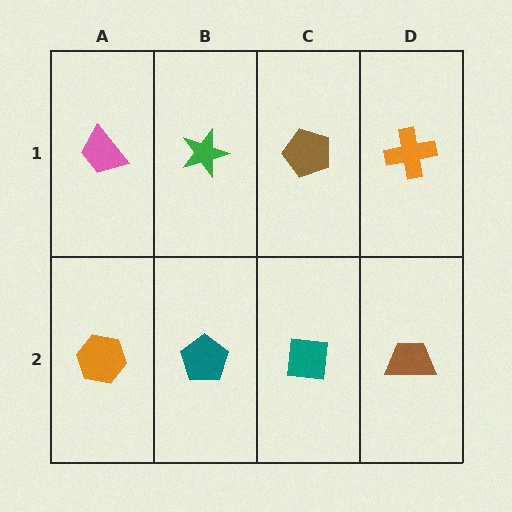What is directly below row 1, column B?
A teal pentagon.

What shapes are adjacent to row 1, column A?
An orange hexagon (row 2, column A), a green star (row 1, column B).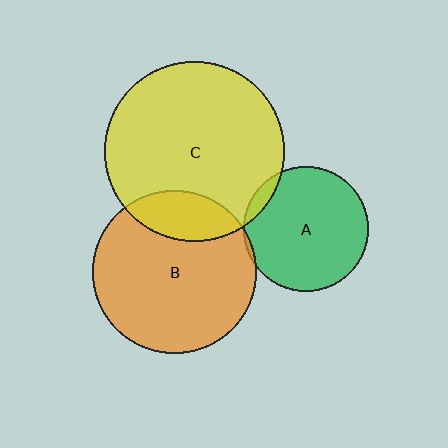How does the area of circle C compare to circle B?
Approximately 1.2 times.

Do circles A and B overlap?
Yes.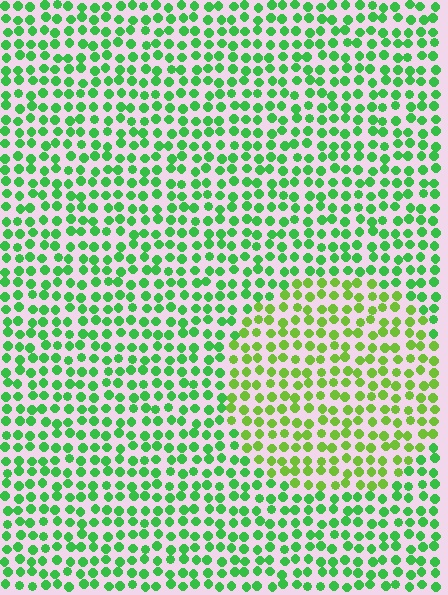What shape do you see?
I see a circle.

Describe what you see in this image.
The image is filled with small green elements in a uniform arrangement. A circle-shaped region is visible where the elements are tinted to a slightly different hue, forming a subtle color boundary.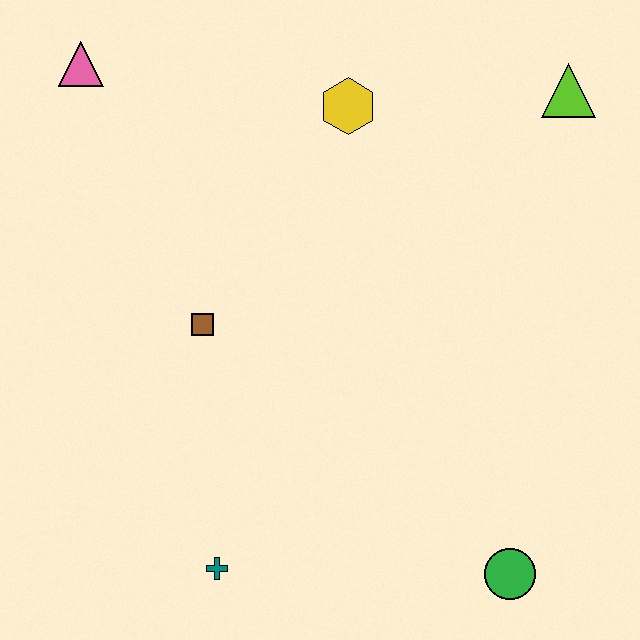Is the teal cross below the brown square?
Yes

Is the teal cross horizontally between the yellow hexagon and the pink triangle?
Yes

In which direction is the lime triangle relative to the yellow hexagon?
The lime triangle is to the right of the yellow hexagon.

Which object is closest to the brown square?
The teal cross is closest to the brown square.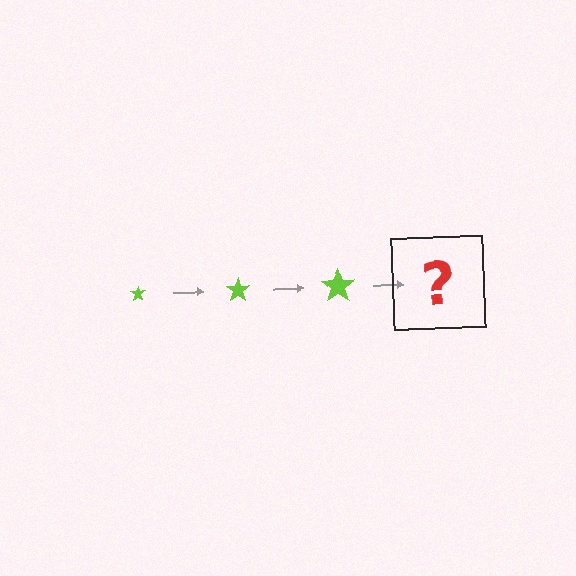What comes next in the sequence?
The next element should be a lime star, larger than the previous one.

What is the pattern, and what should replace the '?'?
The pattern is that the star gets progressively larger each step. The '?' should be a lime star, larger than the previous one.